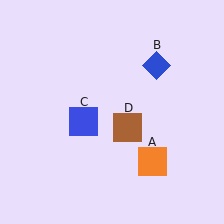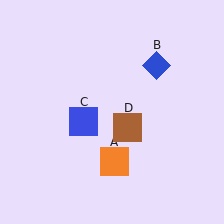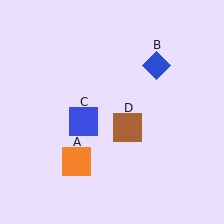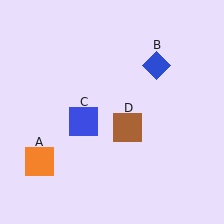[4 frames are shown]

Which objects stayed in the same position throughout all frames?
Blue diamond (object B) and blue square (object C) and brown square (object D) remained stationary.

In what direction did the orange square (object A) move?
The orange square (object A) moved left.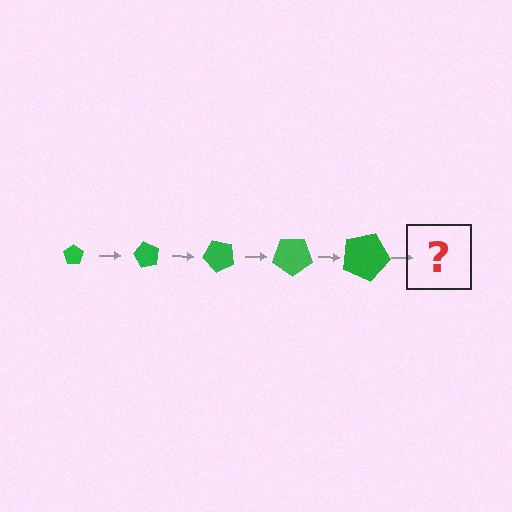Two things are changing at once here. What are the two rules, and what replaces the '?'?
The two rules are that the pentagon grows larger each step and it rotates 60 degrees each step. The '?' should be a pentagon, larger than the previous one and rotated 300 degrees from the start.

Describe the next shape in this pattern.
It should be a pentagon, larger than the previous one and rotated 300 degrees from the start.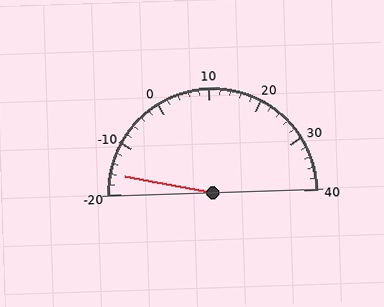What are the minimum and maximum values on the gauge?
The gauge ranges from -20 to 40.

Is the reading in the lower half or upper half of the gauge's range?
The reading is in the lower half of the range (-20 to 40).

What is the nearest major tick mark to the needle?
The nearest major tick mark is -20.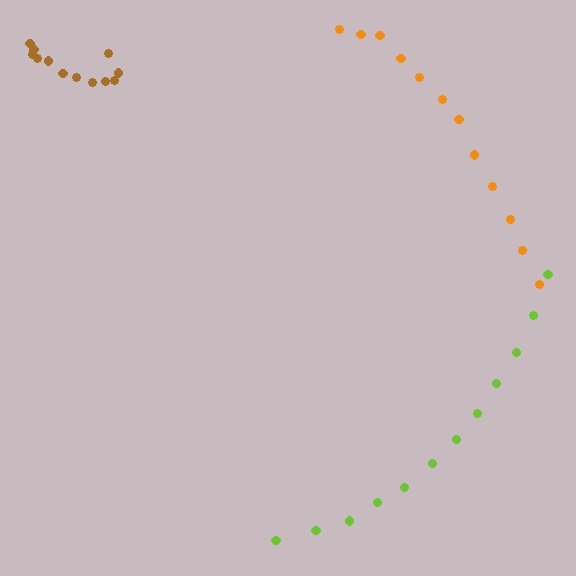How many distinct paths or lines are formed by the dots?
There are 3 distinct paths.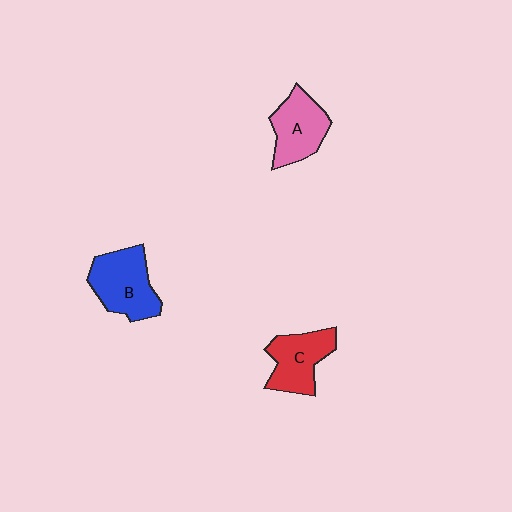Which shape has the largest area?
Shape B (blue).